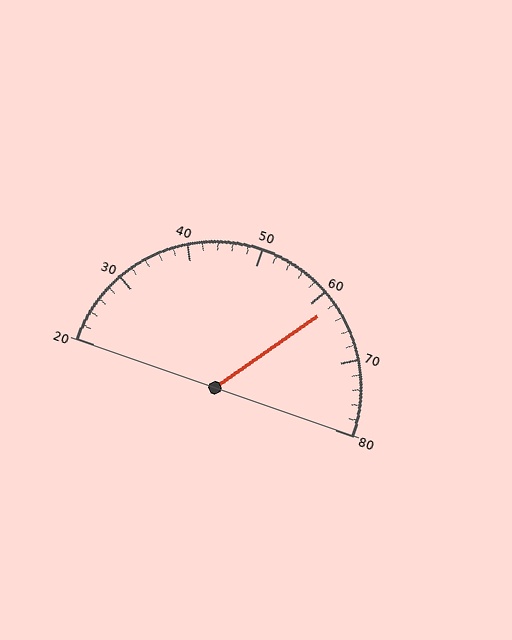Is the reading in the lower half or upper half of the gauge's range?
The reading is in the upper half of the range (20 to 80).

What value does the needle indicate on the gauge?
The needle indicates approximately 62.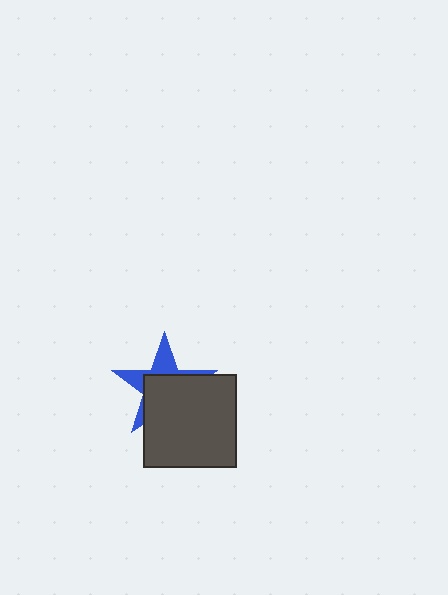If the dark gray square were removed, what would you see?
You would see the complete blue star.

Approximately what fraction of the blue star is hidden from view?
Roughly 62% of the blue star is hidden behind the dark gray square.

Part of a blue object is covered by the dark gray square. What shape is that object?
It is a star.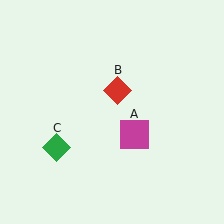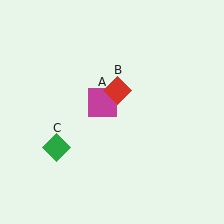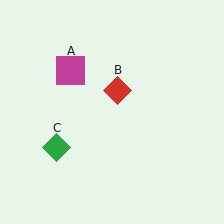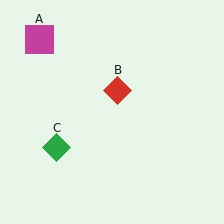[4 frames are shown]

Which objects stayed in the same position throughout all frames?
Red diamond (object B) and green diamond (object C) remained stationary.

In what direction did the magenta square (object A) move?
The magenta square (object A) moved up and to the left.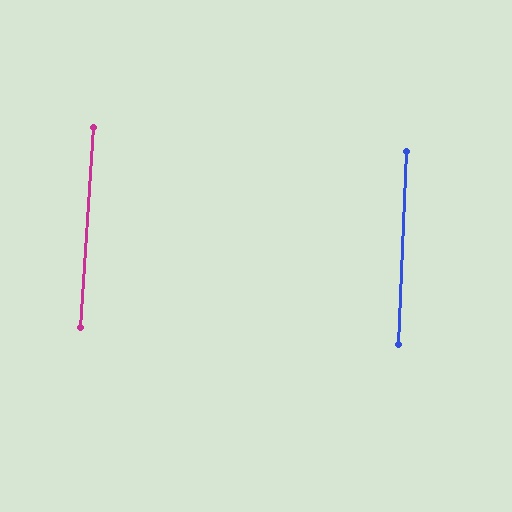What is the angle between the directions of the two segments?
Approximately 1 degree.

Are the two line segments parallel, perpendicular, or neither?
Parallel — their directions differ by only 1.4°.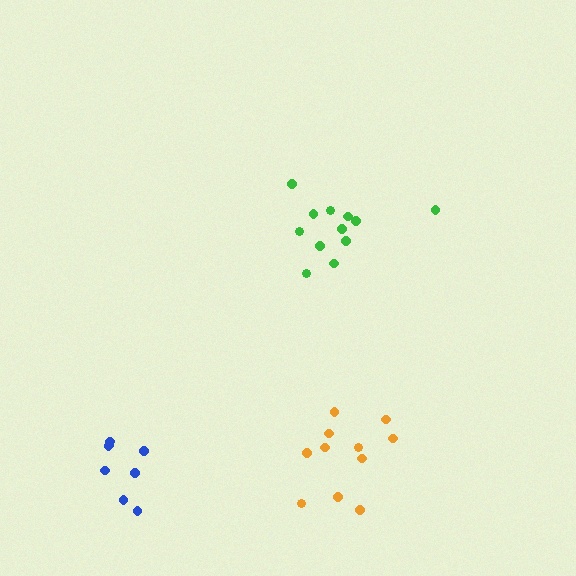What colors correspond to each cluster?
The clusters are colored: blue, green, orange.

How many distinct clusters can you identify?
There are 3 distinct clusters.